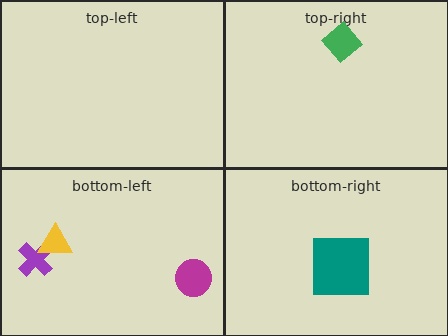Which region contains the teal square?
The bottom-right region.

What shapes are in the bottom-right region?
The teal square.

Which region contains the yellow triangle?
The bottom-left region.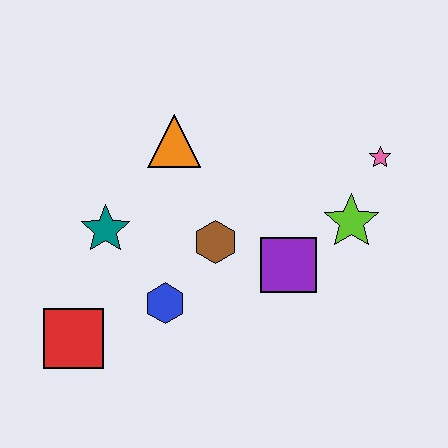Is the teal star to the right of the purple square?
No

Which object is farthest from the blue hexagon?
The pink star is farthest from the blue hexagon.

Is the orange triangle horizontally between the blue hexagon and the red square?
No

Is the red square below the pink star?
Yes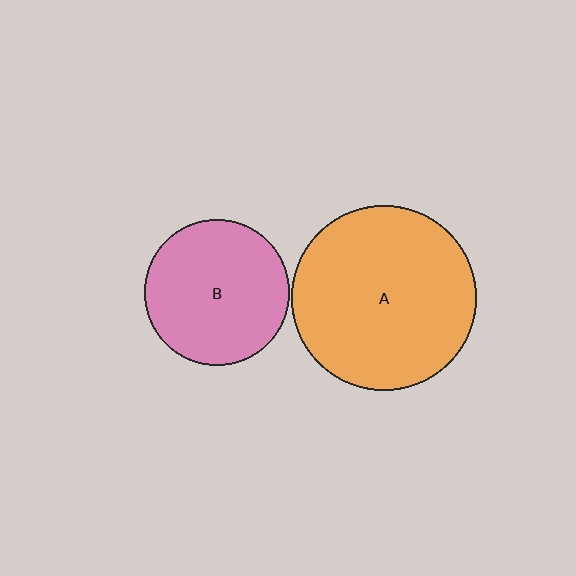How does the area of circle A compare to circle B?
Approximately 1.6 times.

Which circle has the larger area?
Circle A (orange).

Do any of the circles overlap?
No, none of the circles overlap.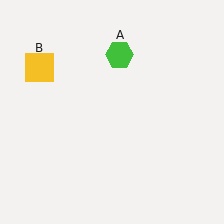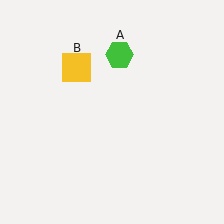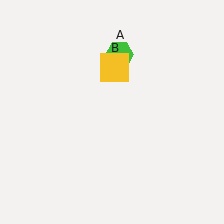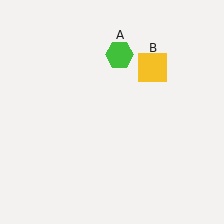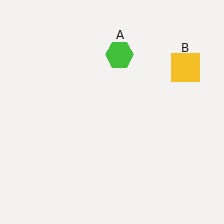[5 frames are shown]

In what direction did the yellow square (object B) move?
The yellow square (object B) moved right.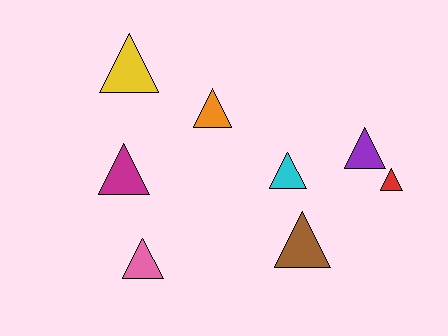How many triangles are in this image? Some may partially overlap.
There are 8 triangles.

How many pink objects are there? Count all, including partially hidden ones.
There is 1 pink object.